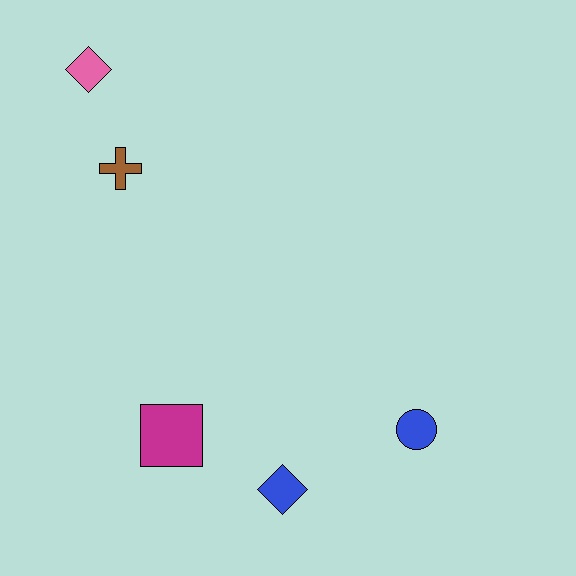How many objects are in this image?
There are 5 objects.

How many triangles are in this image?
There are no triangles.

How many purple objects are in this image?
There are no purple objects.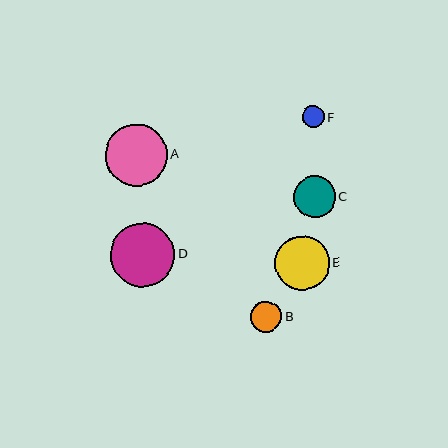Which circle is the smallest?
Circle F is the smallest with a size of approximately 22 pixels.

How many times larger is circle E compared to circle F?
Circle E is approximately 2.5 times the size of circle F.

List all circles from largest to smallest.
From largest to smallest: D, A, E, C, B, F.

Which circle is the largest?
Circle D is the largest with a size of approximately 64 pixels.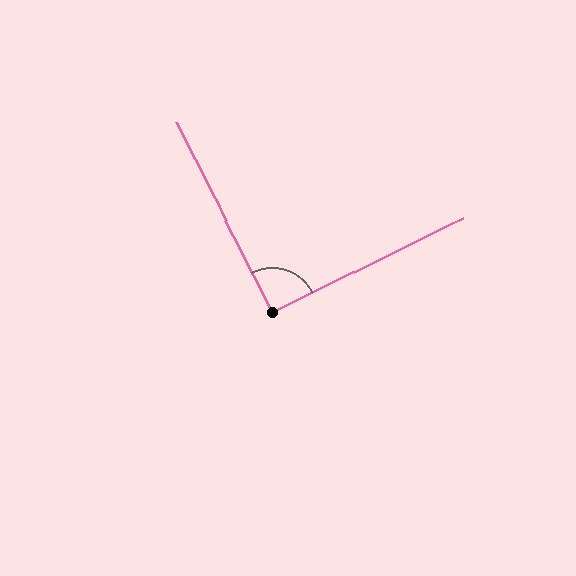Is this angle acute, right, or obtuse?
It is approximately a right angle.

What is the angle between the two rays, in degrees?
Approximately 91 degrees.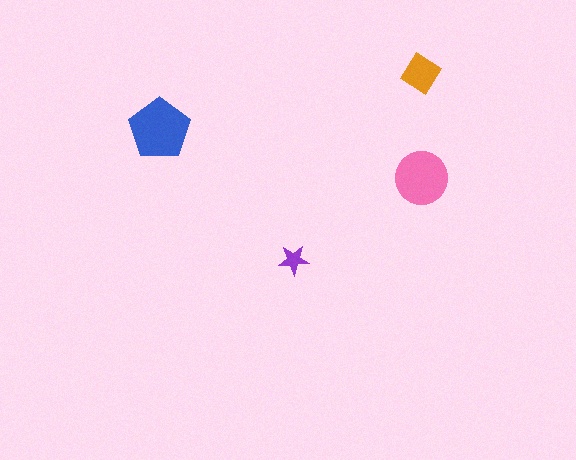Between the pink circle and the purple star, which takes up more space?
The pink circle.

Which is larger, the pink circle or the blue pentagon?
The blue pentagon.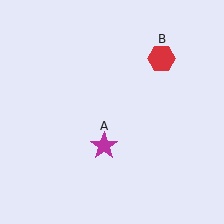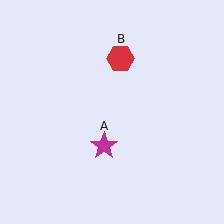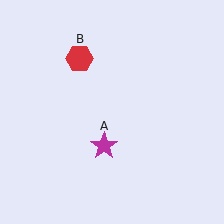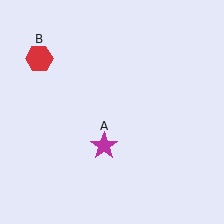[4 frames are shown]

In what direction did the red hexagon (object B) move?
The red hexagon (object B) moved left.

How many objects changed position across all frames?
1 object changed position: red hexagon (object B).